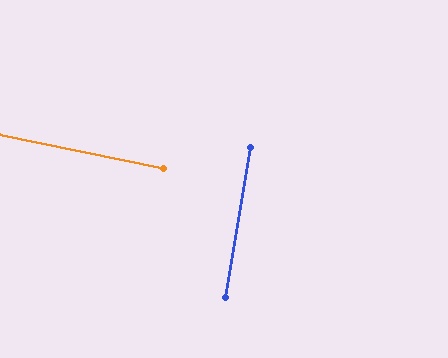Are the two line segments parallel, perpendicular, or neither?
Perpendicular — they meet at approximately 88°.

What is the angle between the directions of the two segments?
Approximately 88 degrees.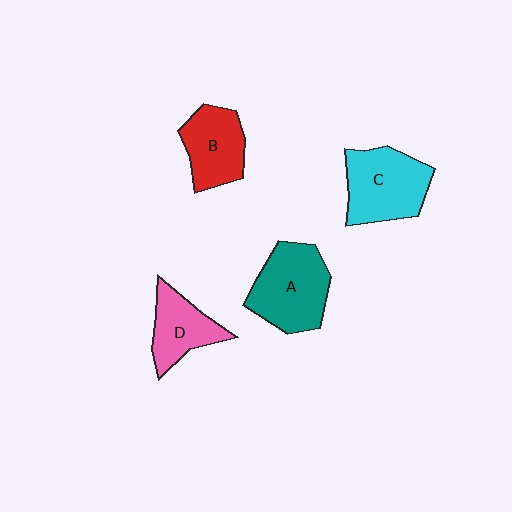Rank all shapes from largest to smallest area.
From largest to smallest: A (teal), C (cyan), B (red), D (pink).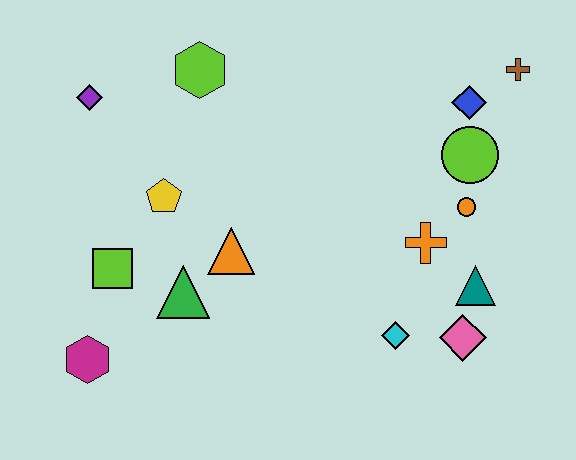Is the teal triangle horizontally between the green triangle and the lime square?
No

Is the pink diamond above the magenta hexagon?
Yes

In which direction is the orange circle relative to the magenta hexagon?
The orange circle is to the right of the magenta hexagon.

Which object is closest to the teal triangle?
The pink diamond is closest to the teal triangle.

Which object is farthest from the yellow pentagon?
The brown cross is farthest from the yellow pentagon.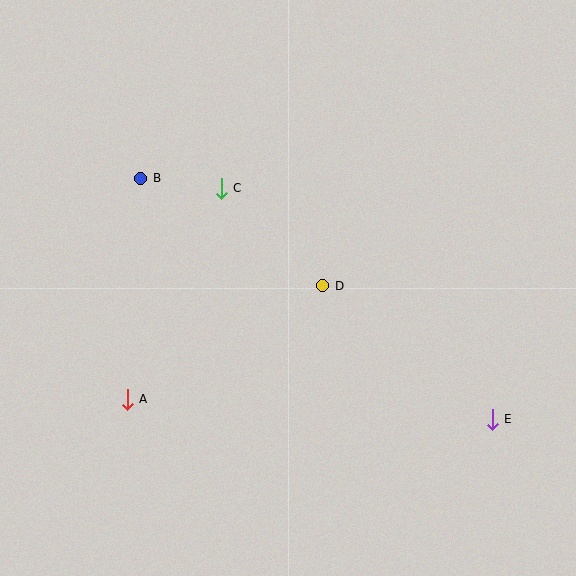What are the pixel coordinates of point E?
Point E is at (492, 419).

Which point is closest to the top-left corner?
Point B is closest to the top-left corner.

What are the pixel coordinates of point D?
Point D is at (323, 286).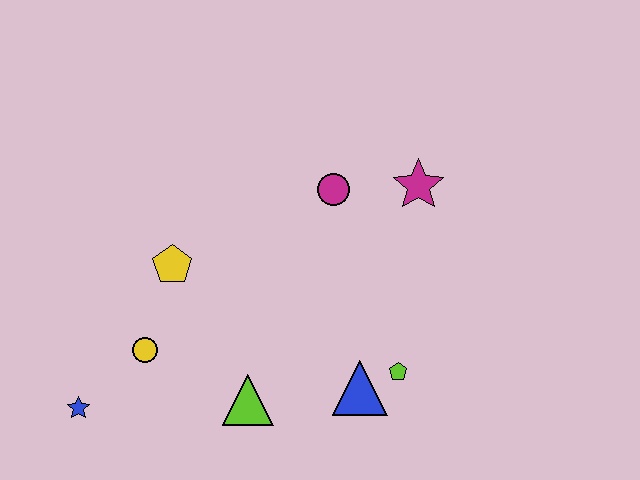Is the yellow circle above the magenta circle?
No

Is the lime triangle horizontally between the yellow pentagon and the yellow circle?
No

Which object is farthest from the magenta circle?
The blue star is farthest from the magenta circle.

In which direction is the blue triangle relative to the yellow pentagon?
The blue triangle is to the right of the yellow pentagon.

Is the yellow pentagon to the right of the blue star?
Yes